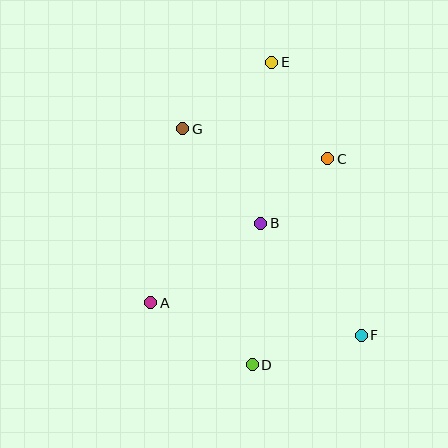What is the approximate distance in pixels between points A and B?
The distance between A and B is approximately 136 pixels.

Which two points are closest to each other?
Points B and C are closest to each other.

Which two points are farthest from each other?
Points D and E are farthest from each other.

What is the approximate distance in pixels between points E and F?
The distance between E and F is approximately 287 pixels.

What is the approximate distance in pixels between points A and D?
The distance between A and D is approximately 119 pixels.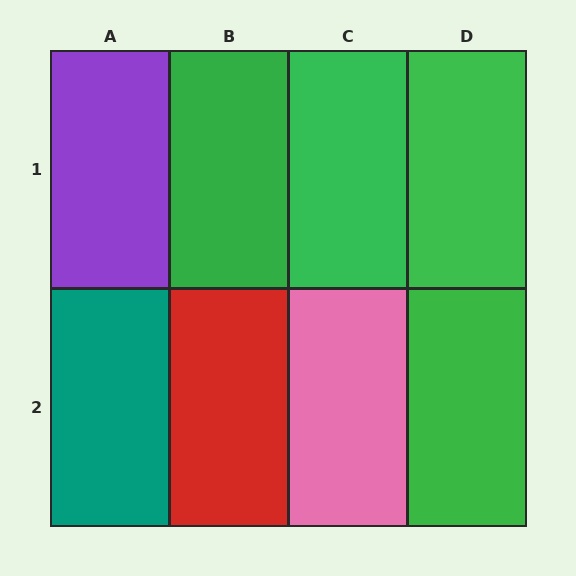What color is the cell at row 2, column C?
Pink.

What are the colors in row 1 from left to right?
Purple, green, green, green.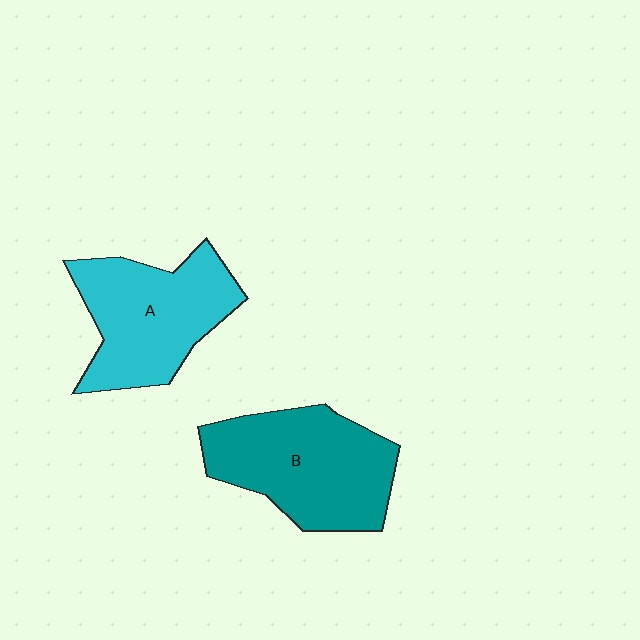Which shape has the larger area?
Shape B (teal).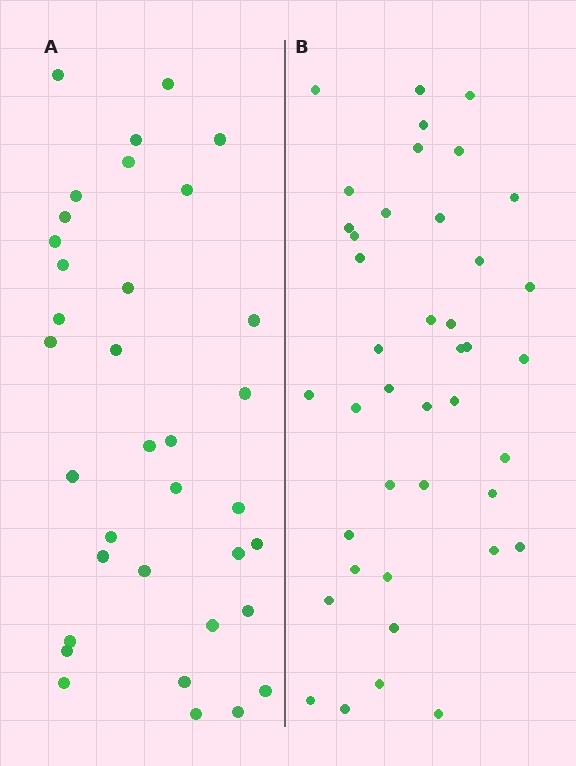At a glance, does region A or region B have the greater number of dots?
Region B (the right region) has more dots.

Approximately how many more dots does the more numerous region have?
Region B has about 6 more dots than region A.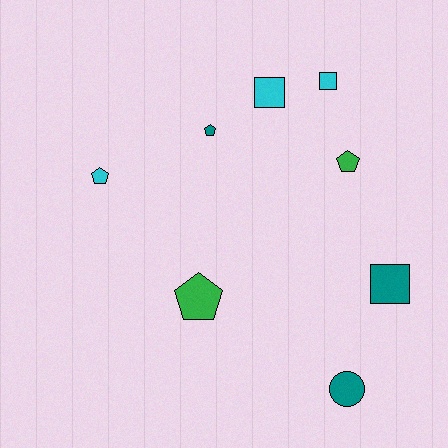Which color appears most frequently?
Teal, with 3 objects.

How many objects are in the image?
There are 8 objects.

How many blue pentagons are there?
There are no blue pentagons.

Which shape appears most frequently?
Pentagon, with 4 objects.